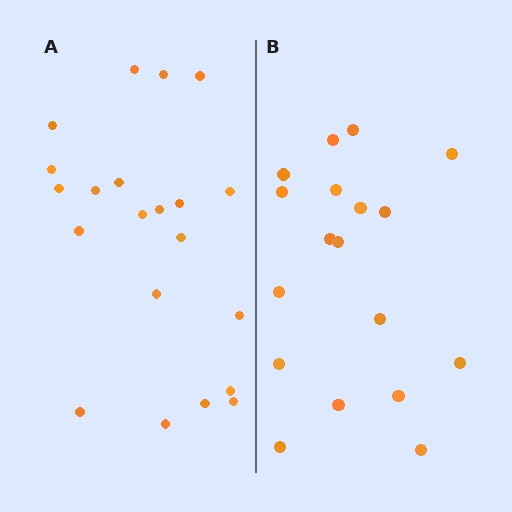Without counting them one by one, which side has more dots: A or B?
Region A (the left region) has more dots.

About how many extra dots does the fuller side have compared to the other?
Region A has just a few more — roughly 2 or 3 more dots than region B.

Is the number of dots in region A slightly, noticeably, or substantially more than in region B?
Region A has only slightly more — the two regions are fairly close. The ratio is roughly 1.2 to 1.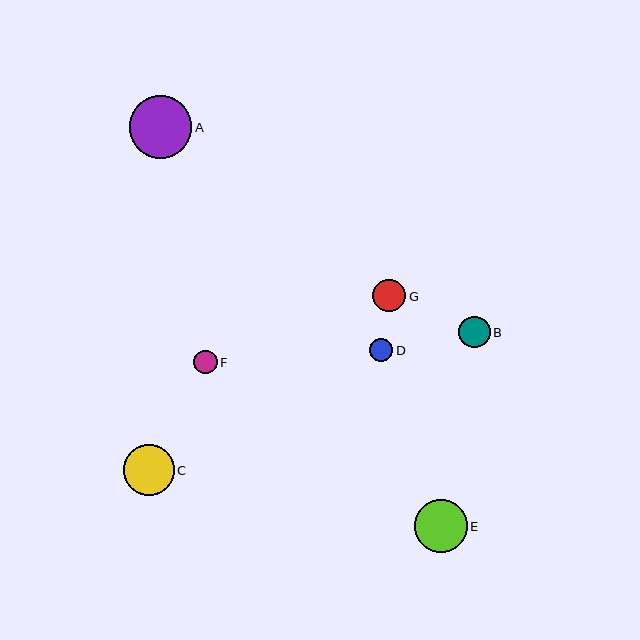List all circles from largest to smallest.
From largest to smallest: A, E, C, G, B, F, D.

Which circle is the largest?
Circle A is the largest with a size of approximately 62 pixels.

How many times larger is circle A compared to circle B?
Circle A is approximately 2.0 times the size of circle B.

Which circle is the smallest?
Circle D is the smallest with a size of approximately 23 pixels.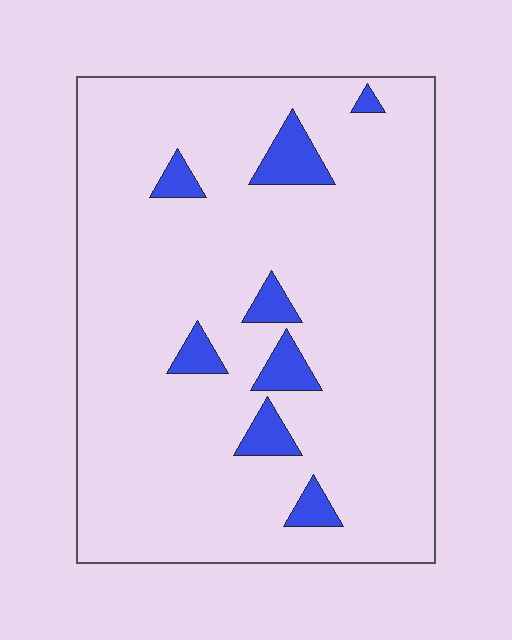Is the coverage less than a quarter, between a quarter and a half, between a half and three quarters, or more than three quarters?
Less than a quarter.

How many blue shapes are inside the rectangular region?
8.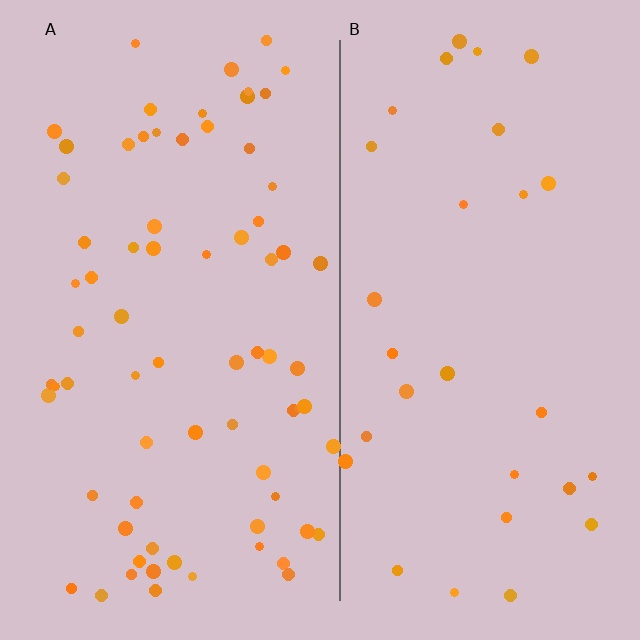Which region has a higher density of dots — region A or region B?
A (the left).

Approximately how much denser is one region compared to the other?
Approximately 2.4× — region A over region B.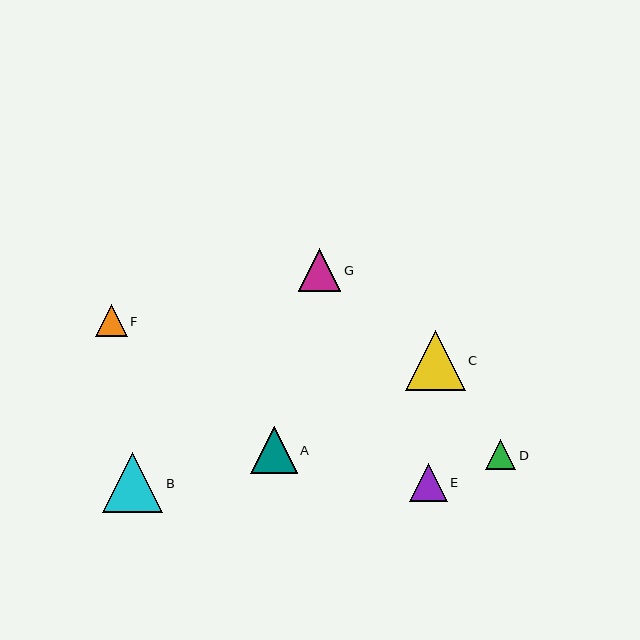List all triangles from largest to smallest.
From largest to smallest: B, C, A, G, E, F, D.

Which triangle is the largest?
Triangle B is the largest with a size of approximately 60 pixels.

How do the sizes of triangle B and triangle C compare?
Triangle B and triangle C are approximately the same size.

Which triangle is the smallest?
Triangle D is the smallest with a size of approximately 30 pixels.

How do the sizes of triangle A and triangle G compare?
Triangle A and triangle G are approximately the same size.